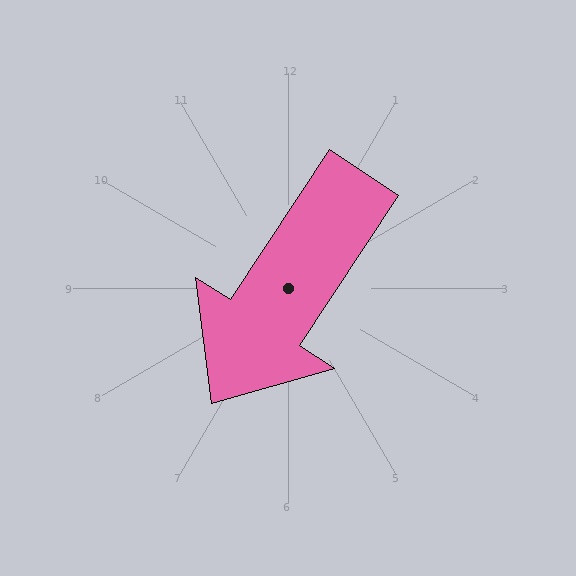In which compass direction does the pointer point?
Southwest.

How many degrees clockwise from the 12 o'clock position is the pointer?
Approximately 213 degrees.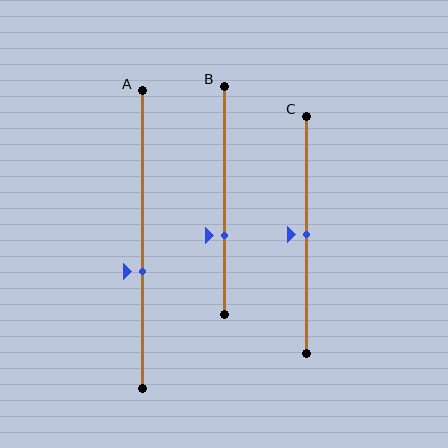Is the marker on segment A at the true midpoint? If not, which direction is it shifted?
No, the marker on segment A is shifted downward by about 11% of the segment length.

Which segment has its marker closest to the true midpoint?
Segment C has its marker closest to the true midpoint.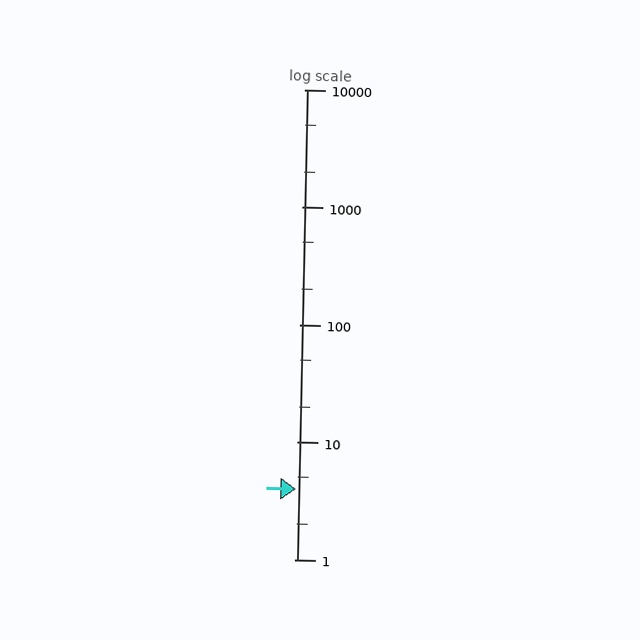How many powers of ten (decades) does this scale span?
The scale spans 4 decades, from 1 to 10000.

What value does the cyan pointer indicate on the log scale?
The pointer indicates approximately 4.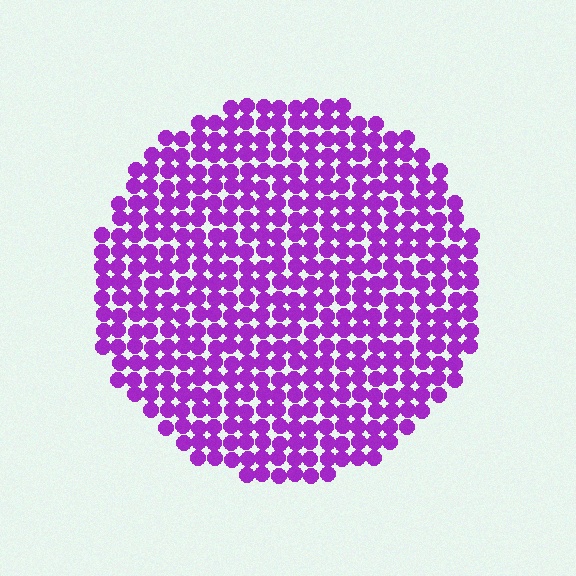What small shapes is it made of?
It is made of small circles.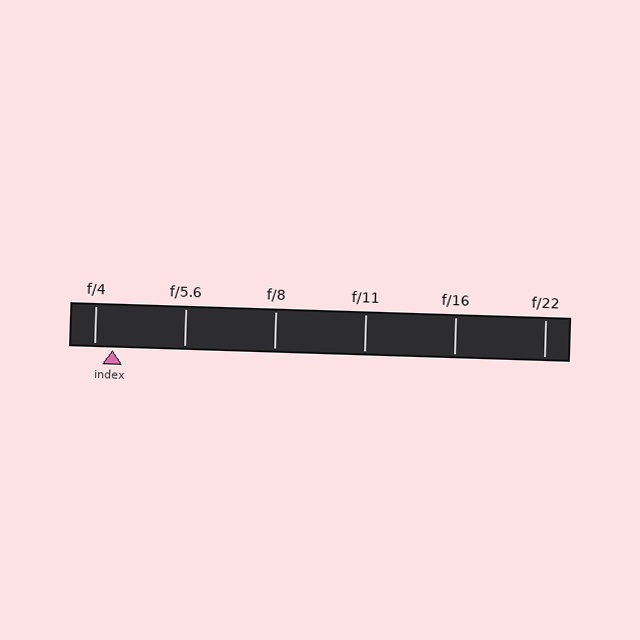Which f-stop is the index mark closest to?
The index mark is closest to f/4.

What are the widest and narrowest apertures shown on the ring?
The widest aperture shown is f/4 and the narrowest is f/22.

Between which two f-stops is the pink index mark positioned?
The index mark is between f/4 and f/5.6.